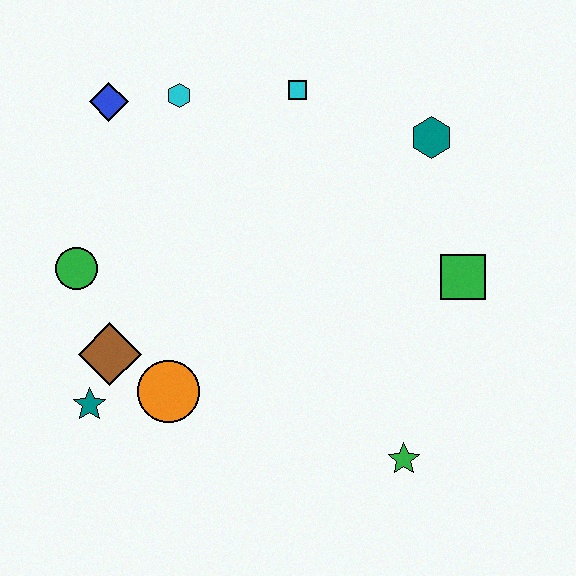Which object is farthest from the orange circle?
The teal hexagon is farthest from the orange circle.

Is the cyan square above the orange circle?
Yes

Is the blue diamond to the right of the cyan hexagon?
No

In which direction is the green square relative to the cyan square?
The green square is below the cyan square.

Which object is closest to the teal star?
The brown diamond is closest to the teal star.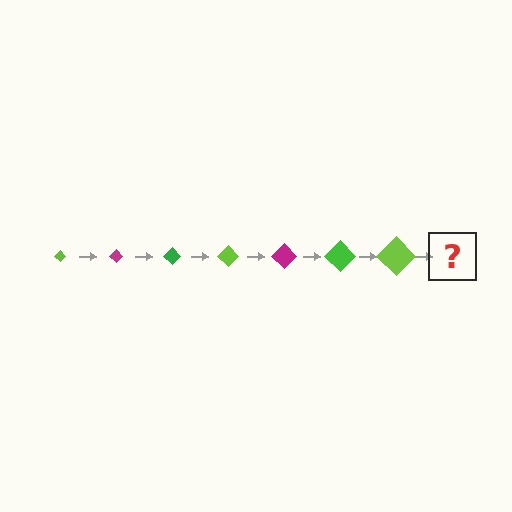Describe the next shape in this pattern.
It should be a magenta diamond, larger than the previous one.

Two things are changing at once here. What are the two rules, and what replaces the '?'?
The two rules are that the diamond grows larger each step and the color cycles through lime, magenta, and green. The '?' should be a magenta diamond, larger than the previous one.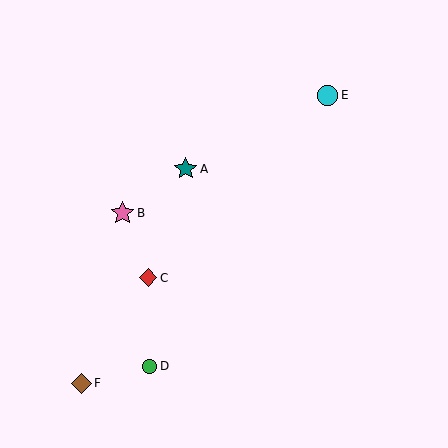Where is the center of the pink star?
The center of the pink star is at (123, 213).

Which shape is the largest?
The pink star (labeled B) is the largest.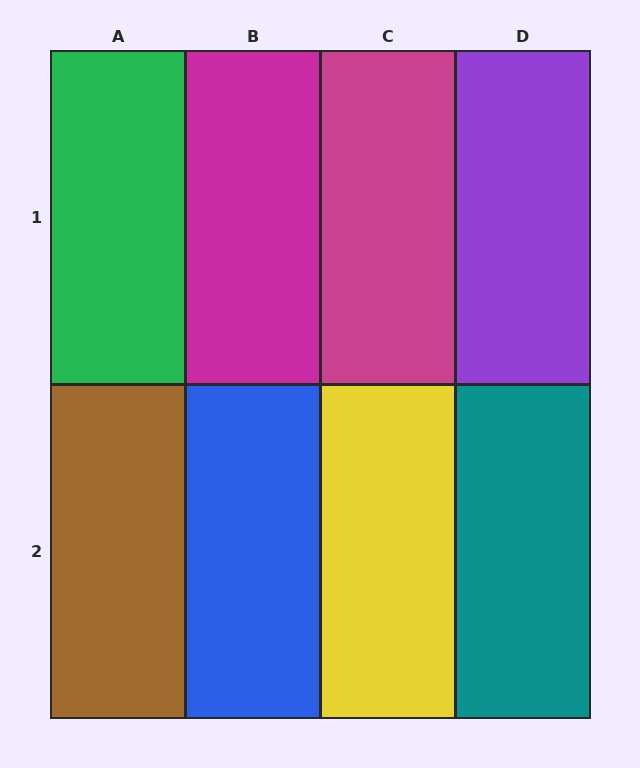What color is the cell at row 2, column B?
Blue.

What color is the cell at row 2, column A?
Brown.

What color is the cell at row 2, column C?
Yellow.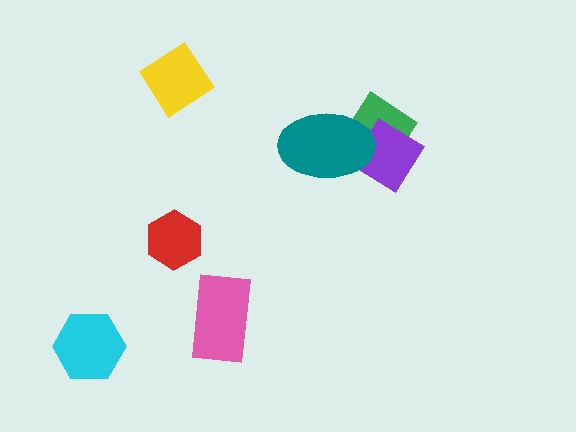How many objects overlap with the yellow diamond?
0 objects overlap with the yellow diamond.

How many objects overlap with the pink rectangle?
0 objects overlap with the pink rectangle.